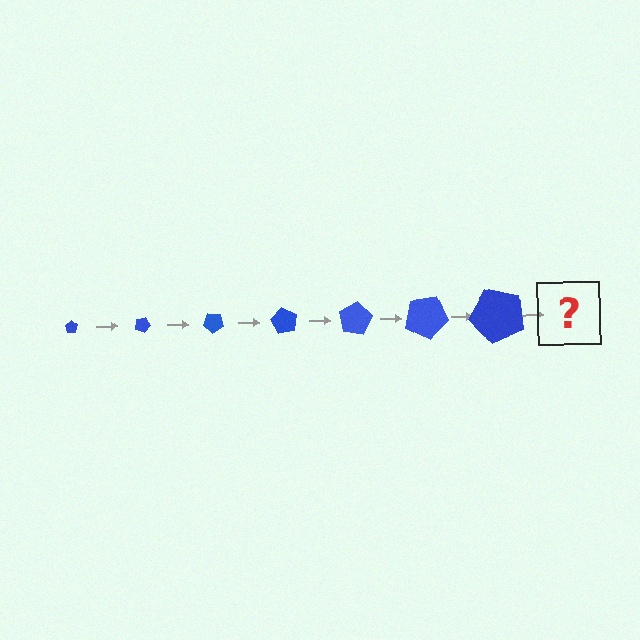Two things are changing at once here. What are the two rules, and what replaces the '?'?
The two rules are that the pentagon grows larger each step and it rotates 20 degrees each step. The '?' should be a pentagon, larger than the previous one and rotated 140 degrees from the start.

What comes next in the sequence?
The next element should be a pentagon, larger than the previous one and rotated 140 degrees from the start.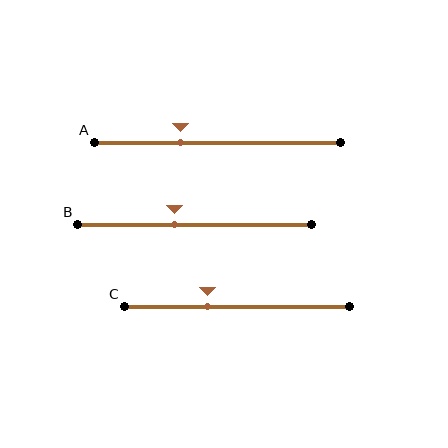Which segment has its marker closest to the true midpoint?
Segment B has its marker closest to the true midpoint.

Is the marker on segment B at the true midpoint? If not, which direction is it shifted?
No, the marker on segment B is shifted to the left by about 9% of the segment length.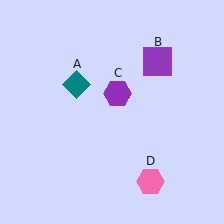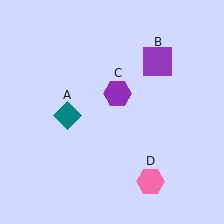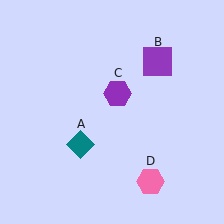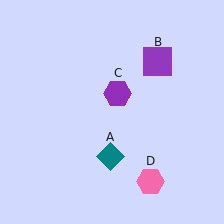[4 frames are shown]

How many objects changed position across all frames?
1 object changed position: teal diamond (object A).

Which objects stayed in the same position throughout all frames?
Purple square (object B) and purple hexagon (object C) and pink hexagon (object D) remained stationary.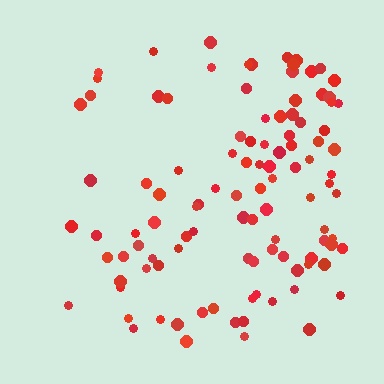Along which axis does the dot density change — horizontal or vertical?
Horizontal.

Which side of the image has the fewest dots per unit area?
The left.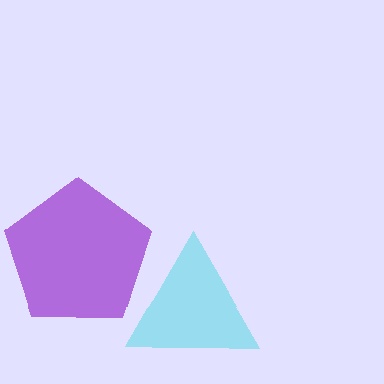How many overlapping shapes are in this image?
There are 2 overlapping shapes in the image.